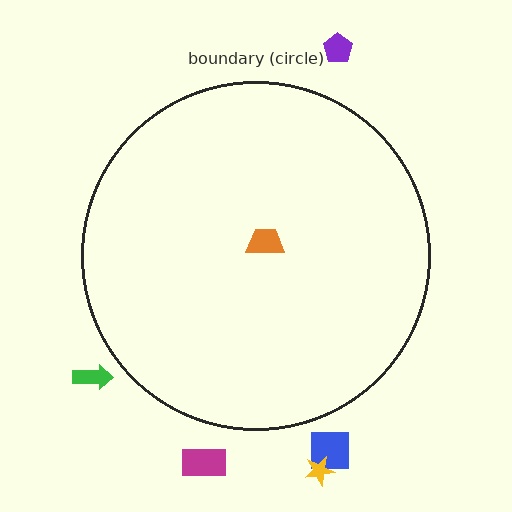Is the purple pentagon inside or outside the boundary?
Outside.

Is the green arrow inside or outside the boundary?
Outside.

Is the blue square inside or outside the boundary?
Outside.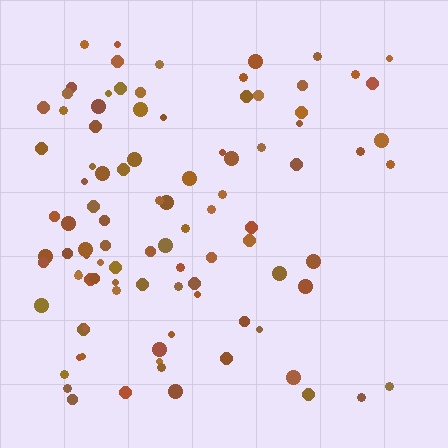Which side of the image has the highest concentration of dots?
The left.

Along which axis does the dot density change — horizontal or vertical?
Horizontal.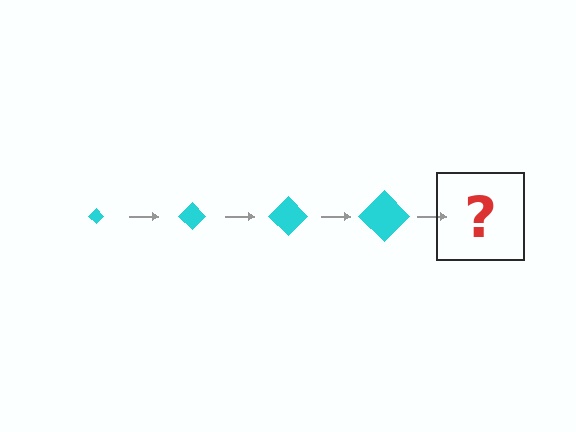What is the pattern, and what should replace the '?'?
The pattern is that the diamond gets progressively larger each step. The '?' should be a cyan diamond, larger than the previous one.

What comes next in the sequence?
The next element should be a cyan diamond, larger than the previous one.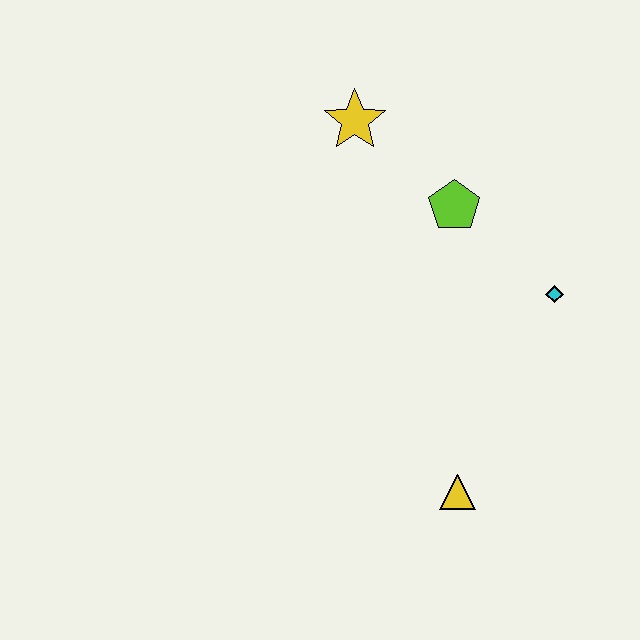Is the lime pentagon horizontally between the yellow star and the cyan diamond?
Yes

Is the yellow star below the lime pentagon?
No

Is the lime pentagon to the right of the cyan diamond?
No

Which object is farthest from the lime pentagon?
The yellow triangle is farthest from the lime pentagon.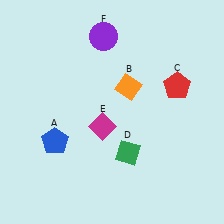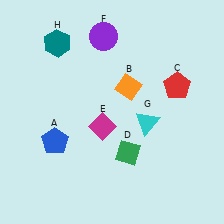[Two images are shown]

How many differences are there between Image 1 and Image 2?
There are 2 differences between the two images.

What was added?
A cyan triangle (G), a teal hexagon (H) were added in Image 2.